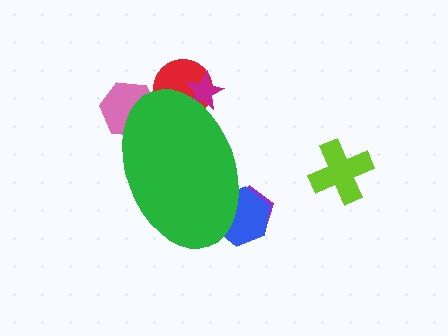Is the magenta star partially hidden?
Yes, the magenta star is partially hidden behind the green ellipse.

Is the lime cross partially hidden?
No, the lime cross is fully visible.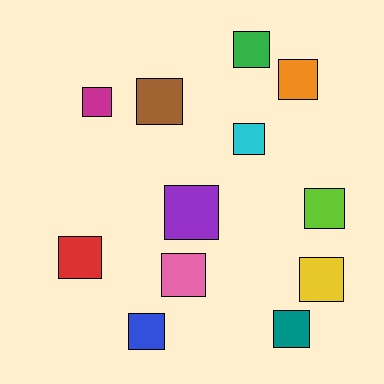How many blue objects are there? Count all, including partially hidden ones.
There is 1 blue object.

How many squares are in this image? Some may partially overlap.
There are 12 squares.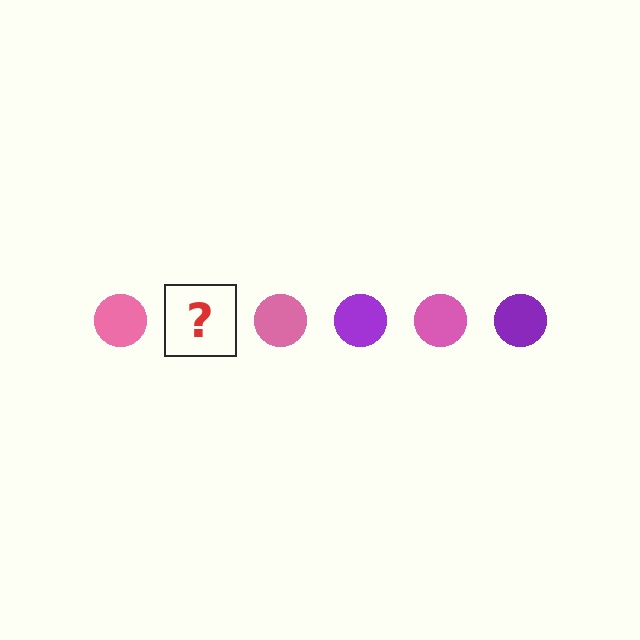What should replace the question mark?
The question mark should be replaced with a purple circle.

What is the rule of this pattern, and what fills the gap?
The rule is that the pattern cycles through pink, purple circles. The gap should be filled with a purple circle.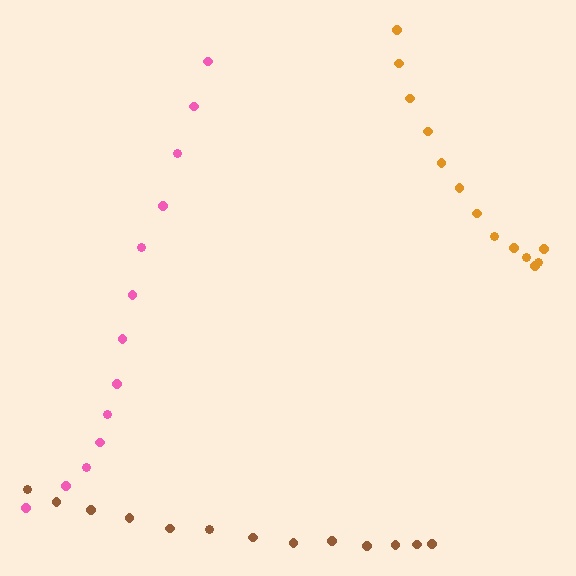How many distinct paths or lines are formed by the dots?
There are 3 distinct paths.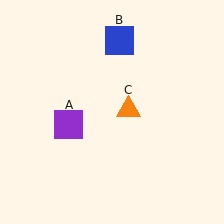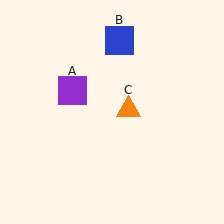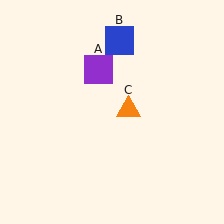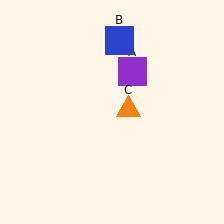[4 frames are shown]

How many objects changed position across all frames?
1 object changed position: purple square (object A).